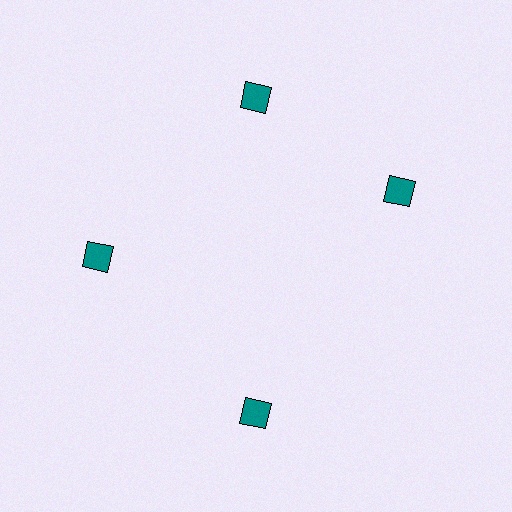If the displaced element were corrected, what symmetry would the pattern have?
It would have 4-fold rotational symmetry — the pattern would map onto itself every 90 degrees.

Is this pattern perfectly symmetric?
No. The 4 teal diamonds are arranged in a ring, but one element near the 3 o'clock position is rotated out of alignment along the ring, breaking the 4-fold rotational symmetry.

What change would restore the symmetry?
The symmetry would be restored by rotating it back into even spacing with its neighbors so that all 4 diamonds sit at equal angles and equal distance from the center.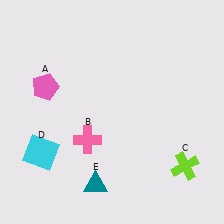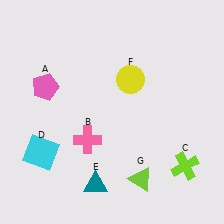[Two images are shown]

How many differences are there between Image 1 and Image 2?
There are 2 differences between the two images.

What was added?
A yellow circle (F), a lime triangle (G) were added in Image 2.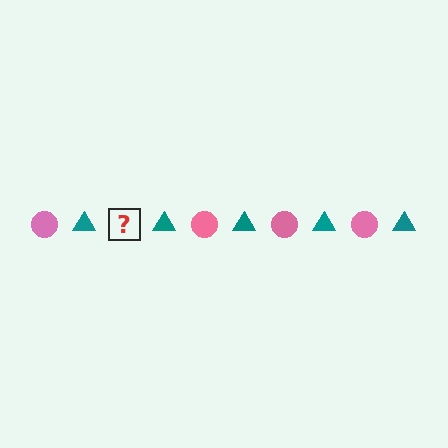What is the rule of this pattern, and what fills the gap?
The rule is that the pattern alternates between pink circle and teal triangle. The gap should be filled with a pink circle.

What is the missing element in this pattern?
The missing element is a pink circle.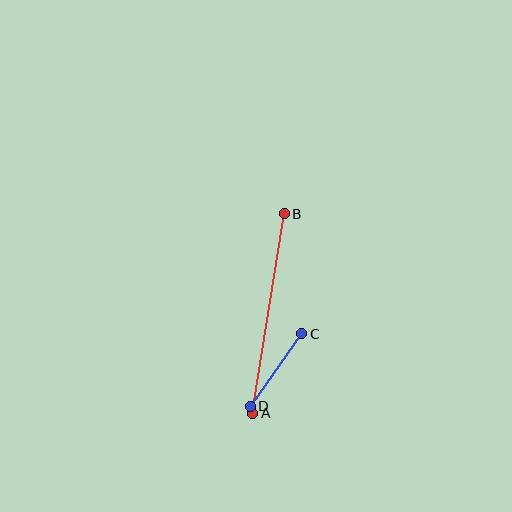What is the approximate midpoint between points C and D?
The midpoint is at approximately (276, 370) pixels.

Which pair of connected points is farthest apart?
Points A and B are farthest apart.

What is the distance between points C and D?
The distance is approximately 89 pixels.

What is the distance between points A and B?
The distance is approximately 202 pixels.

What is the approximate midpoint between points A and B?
The midpoint is at approximately (269, 313) pixels.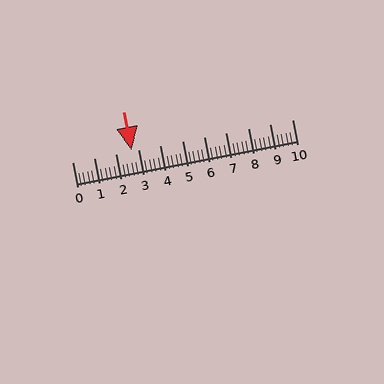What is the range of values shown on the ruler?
The ruler shows values from 0 to 10.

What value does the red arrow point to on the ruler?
The red arrow points to approximately 2.7.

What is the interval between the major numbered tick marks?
The major tick marks are spaced 1 units apart.